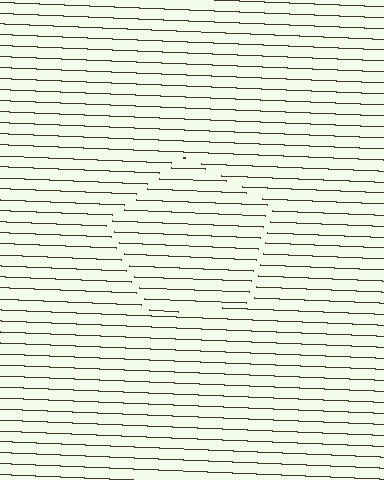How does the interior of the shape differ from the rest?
The interior of the shape contains the same grating, shifted by half a period — the contour is defined by the phase discontinuity where line-ends from the inner and outer gratings abut.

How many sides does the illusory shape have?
5 sides — the line-ends trace a pentagon.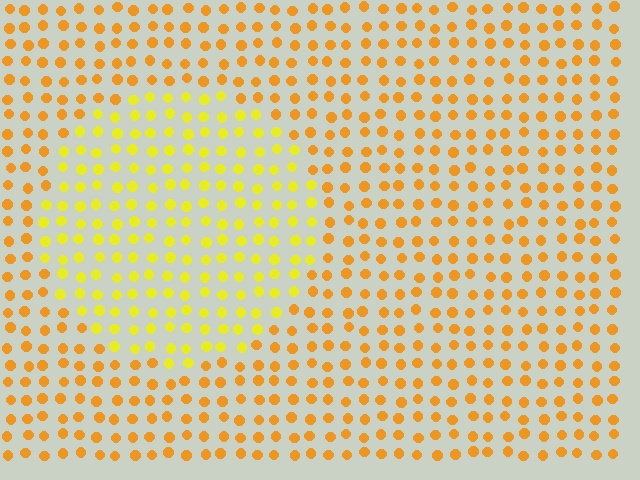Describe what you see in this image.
The image is filled with small orange elements in a uniform arrangement. A circle-shaped region is visible where the elements are tinted to a slightly different hue, forming a subtle color boundary.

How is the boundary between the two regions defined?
The boundary is defined purely by a slight shift in hue (about 27 degrees). Spacing, size, and orientation are identical on both sides.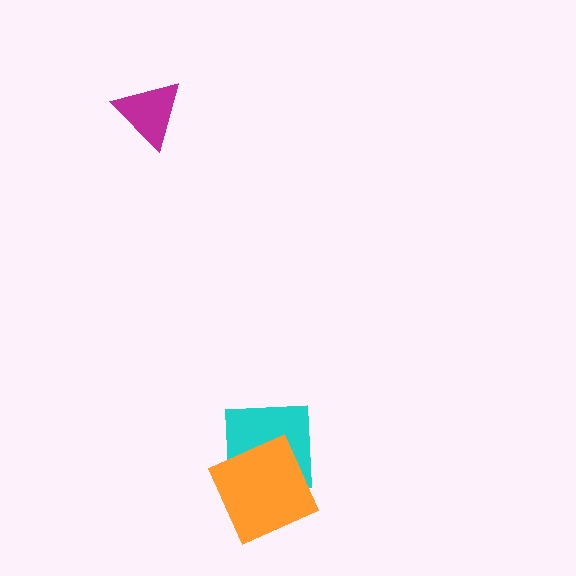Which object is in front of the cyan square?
The orange square is in front of the cyan square.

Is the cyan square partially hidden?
Yes, it is partially covered by another shape.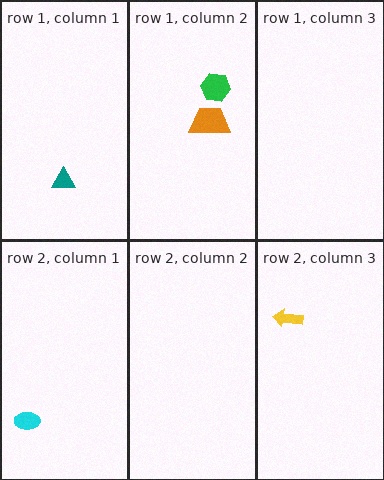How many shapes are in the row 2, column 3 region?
1.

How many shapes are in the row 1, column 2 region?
2.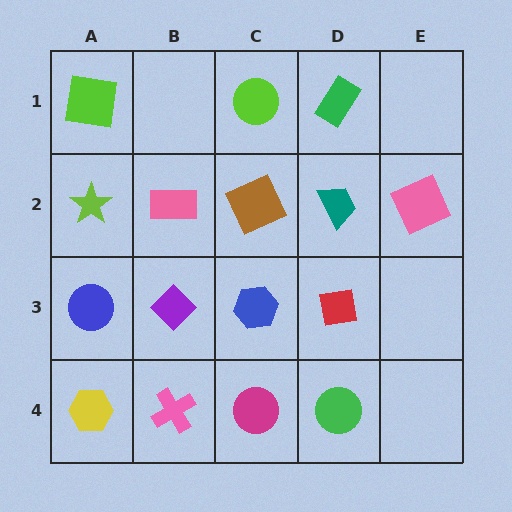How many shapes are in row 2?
5 shapes.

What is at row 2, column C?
A brown square.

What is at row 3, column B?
A purple diamond.